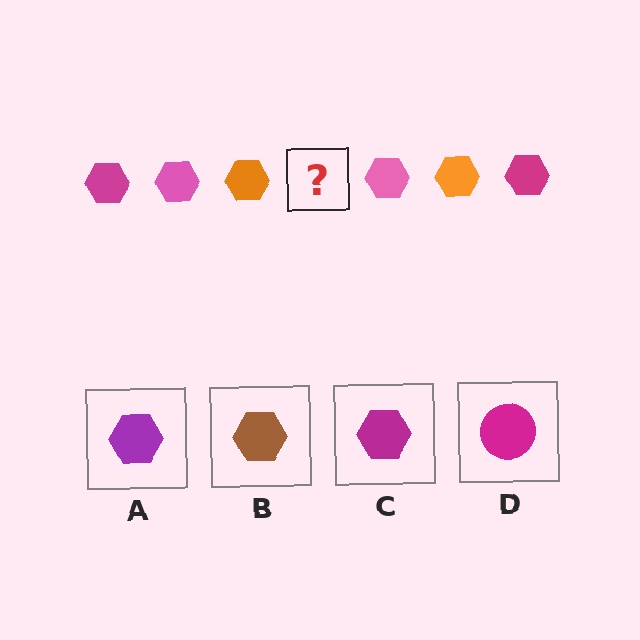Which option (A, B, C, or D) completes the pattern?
C.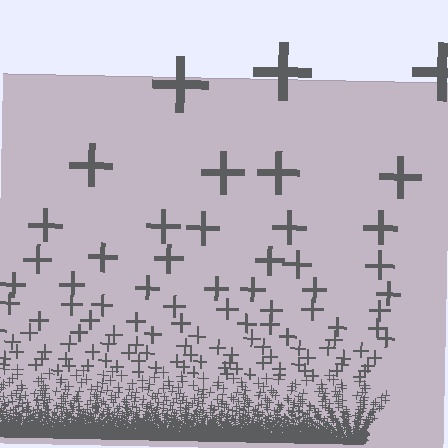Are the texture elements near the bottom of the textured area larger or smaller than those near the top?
Smaller. The gradient is inverted — elements near the bottom are smaller and denser.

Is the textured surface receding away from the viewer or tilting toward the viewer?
The surface appears to tilt toward the viewer. Texture elements get larger and sparser toward the top.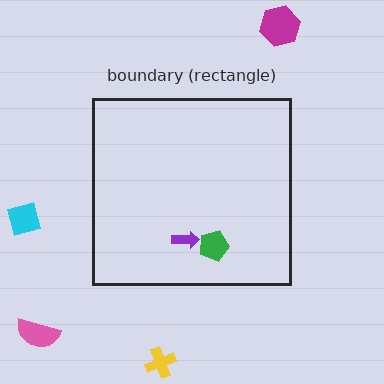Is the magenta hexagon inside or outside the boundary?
Outside.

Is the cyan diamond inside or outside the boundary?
Outside.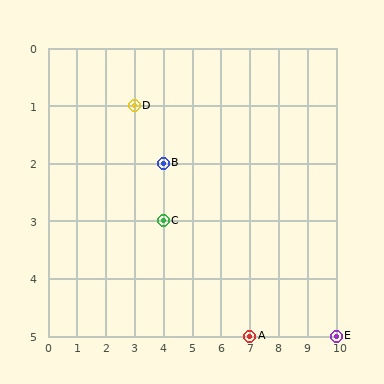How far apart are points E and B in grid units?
Points E and B are 6 columns and 3 rows apart (about 6.7 grid units diagonally).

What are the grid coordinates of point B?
Point B is at grid coordinates (4, 2).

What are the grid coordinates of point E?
Point E is at grid coordinates (10, 5).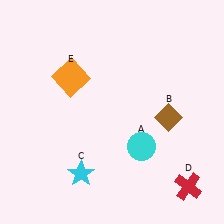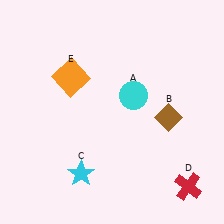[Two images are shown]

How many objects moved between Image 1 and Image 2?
1 object moved between the two images.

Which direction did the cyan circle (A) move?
The cyan circle (A) moved up.